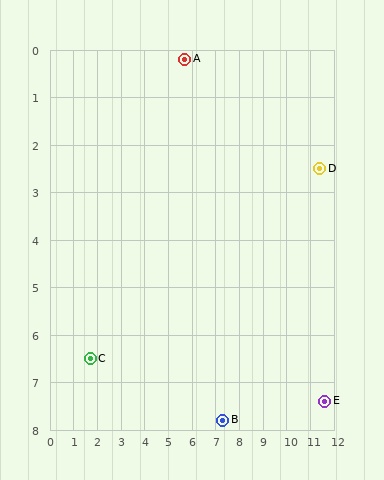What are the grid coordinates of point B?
Point B is at approximately (7.3, 7.8).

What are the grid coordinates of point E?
Point E is at approximately (11.6, 7.4).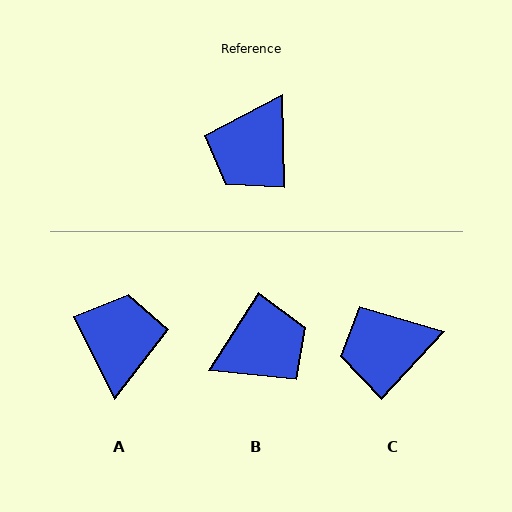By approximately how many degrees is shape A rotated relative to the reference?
Approximately 155 degrees clockwise.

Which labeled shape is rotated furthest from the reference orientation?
A, about 155 degrees away.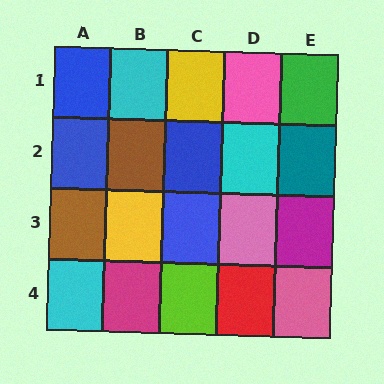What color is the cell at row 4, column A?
Cyan.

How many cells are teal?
1 cell is teal.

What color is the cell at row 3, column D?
Pink.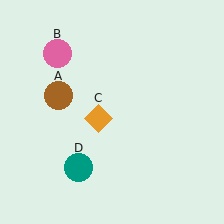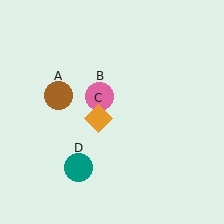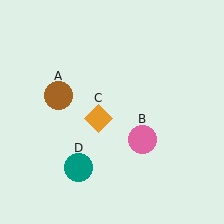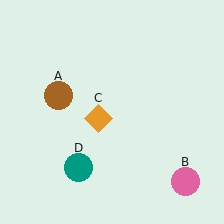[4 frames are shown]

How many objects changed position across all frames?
1 object changed position: pink circle (object B).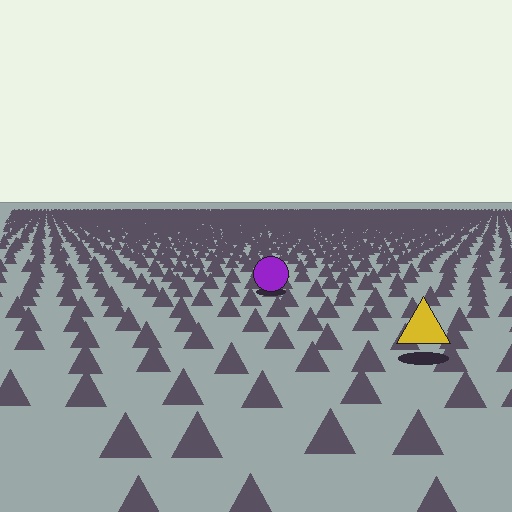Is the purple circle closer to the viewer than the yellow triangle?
No. The yellow triangle is closer — you can tell from the texture gradient: the ground texture is coarser near it.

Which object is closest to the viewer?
The yellow triangle is closest. The texture marks near it are larger and more spread out.